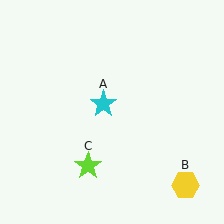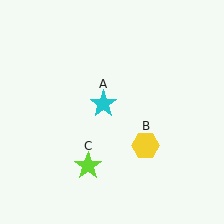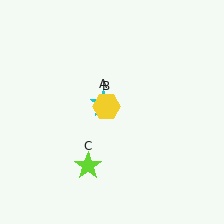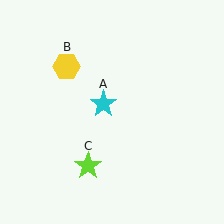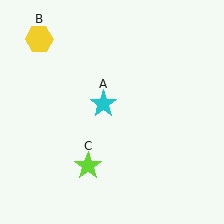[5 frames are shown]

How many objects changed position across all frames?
1 object changed position: yellow hexagon (object B).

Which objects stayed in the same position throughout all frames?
Cyan star (object A) and lime star (object C) remained stationary.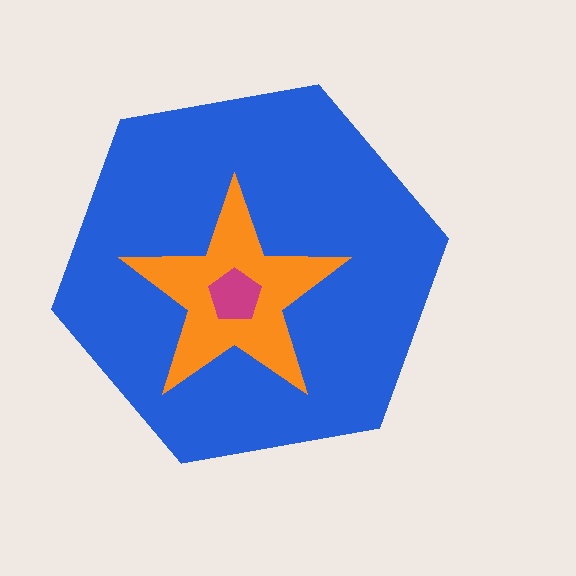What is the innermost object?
The magenta pentagon.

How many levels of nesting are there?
3.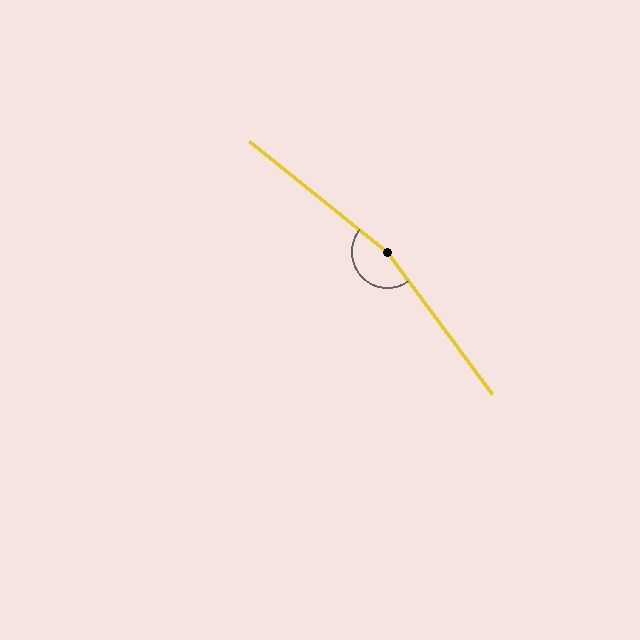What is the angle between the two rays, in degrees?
Approximately 165 degrees.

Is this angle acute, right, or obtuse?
It is obtuse.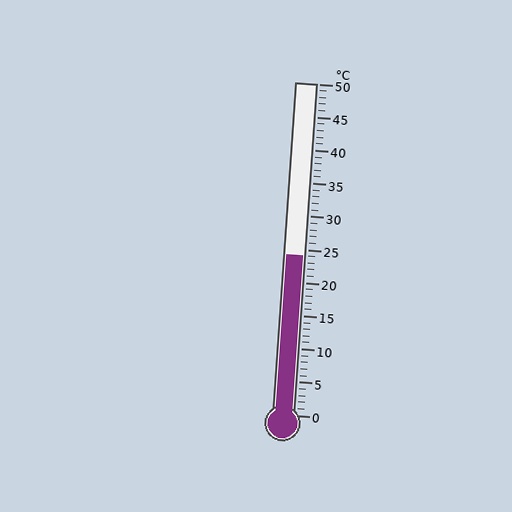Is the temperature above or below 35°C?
The temperature is below 35°C.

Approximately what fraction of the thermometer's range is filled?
The thermometer is filled to approximately 50% of its range.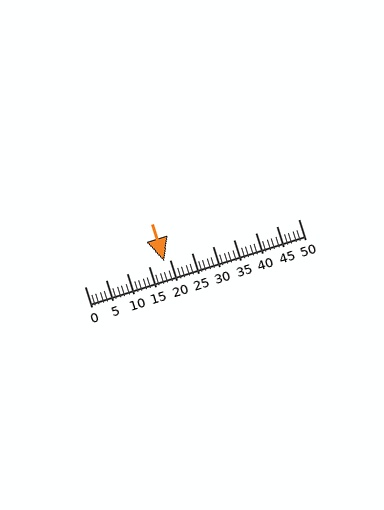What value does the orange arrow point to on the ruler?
The orange arrow points to approximately 19.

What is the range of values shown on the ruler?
The ruler shows values from 0 to 50.